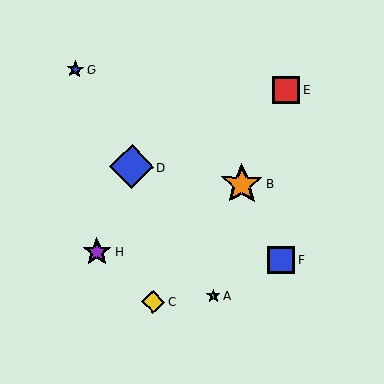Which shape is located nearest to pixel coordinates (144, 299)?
The yellow diamond (labeled C) at (153, 302) is nearest to that location.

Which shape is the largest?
The blue diamond (labeled D) is the largest.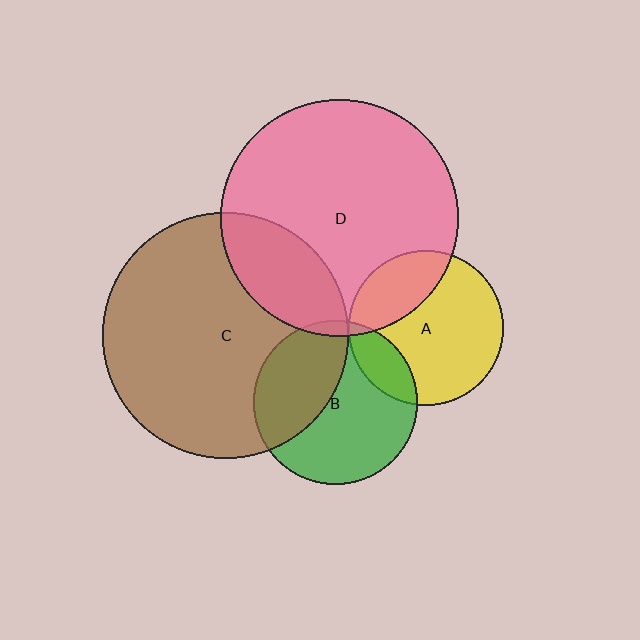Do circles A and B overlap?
Yes.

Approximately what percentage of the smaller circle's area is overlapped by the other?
Approximately 15%.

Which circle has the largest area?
Circle C (brown).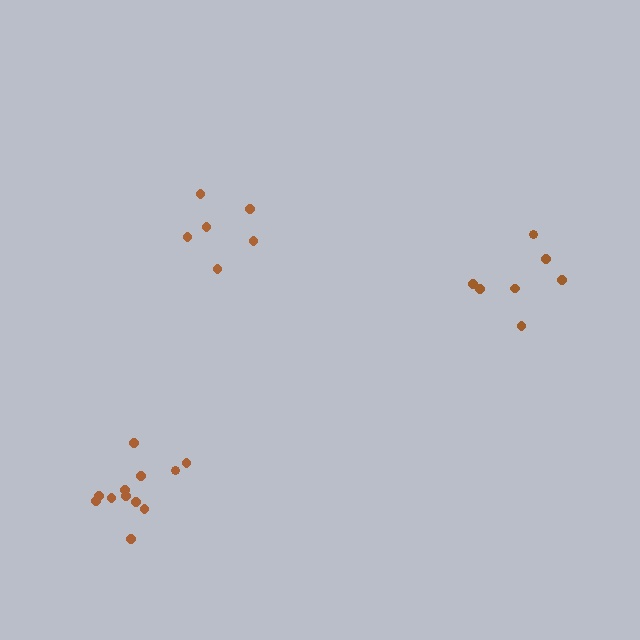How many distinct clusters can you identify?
There are 3 distinct clusters.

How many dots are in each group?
Group 1: 7 dots, Group 2: 12 dots, Group 3: 6 dots (25 total).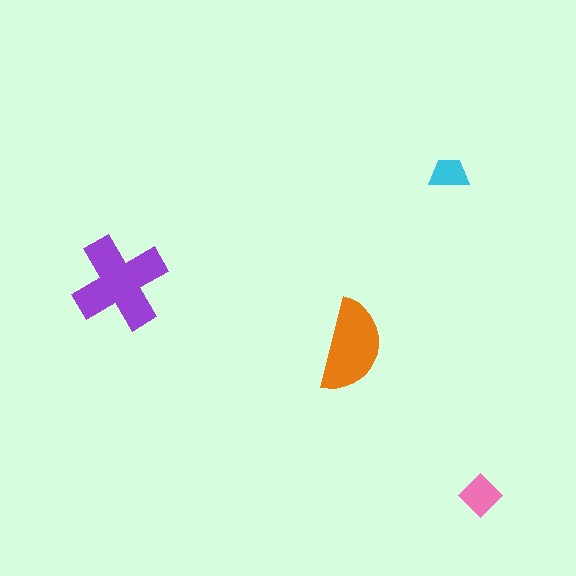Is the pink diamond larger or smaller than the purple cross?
Smaller.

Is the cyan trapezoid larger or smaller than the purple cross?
Smaller.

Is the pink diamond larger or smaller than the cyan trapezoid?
Larger.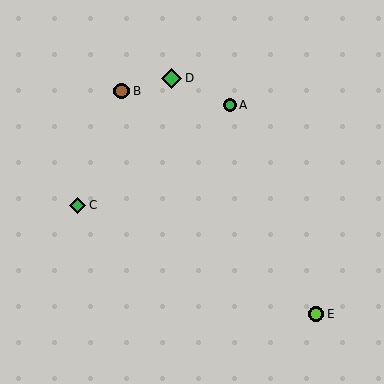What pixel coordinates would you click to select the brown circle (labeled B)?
Click at (122, 91) to select the brown circle B.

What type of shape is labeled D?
Shape D is a green diamond.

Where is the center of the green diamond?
The center of the green diamond is at (78, 205).